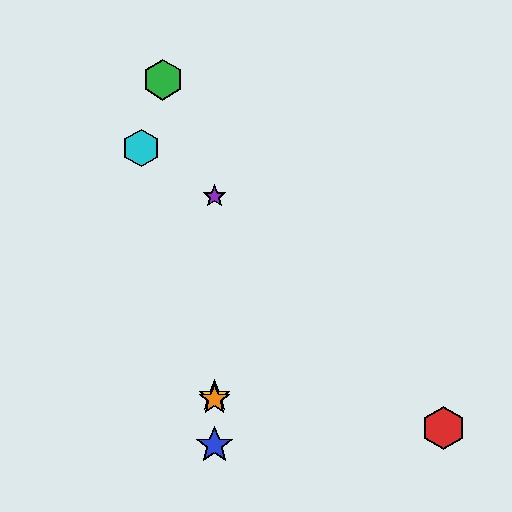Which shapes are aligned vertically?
The blue star, the yellow star, the purple star, the orange star are aligned vertically.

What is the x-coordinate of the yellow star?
The yellow star is at x≈215.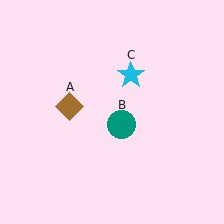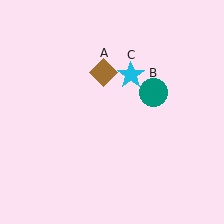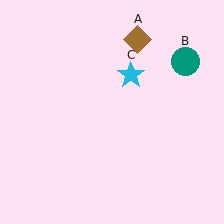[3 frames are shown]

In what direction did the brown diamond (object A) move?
The brown diamond (object A) moved up and to the right.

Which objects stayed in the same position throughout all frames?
Cyan star (object C) remained stationary.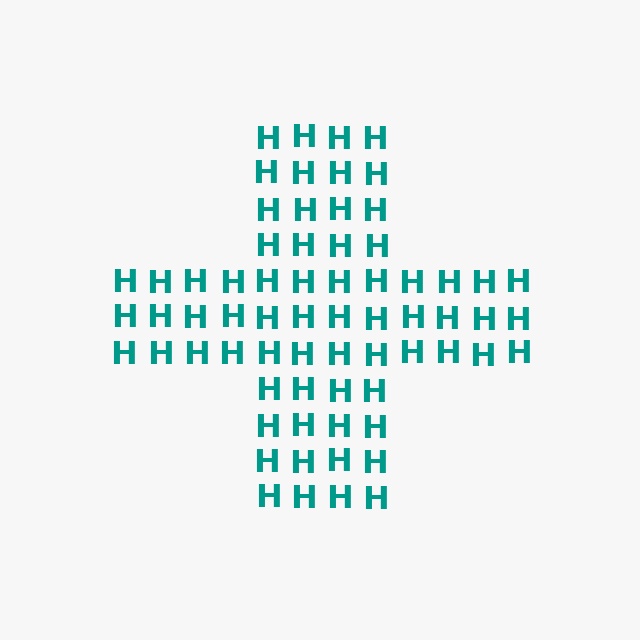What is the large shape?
The large shape is a cross.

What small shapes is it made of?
It is made of small letter H's.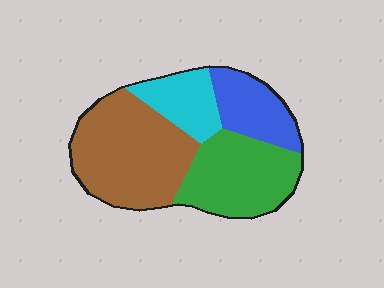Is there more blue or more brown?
Brown.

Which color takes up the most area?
Brown, at roughly 40%.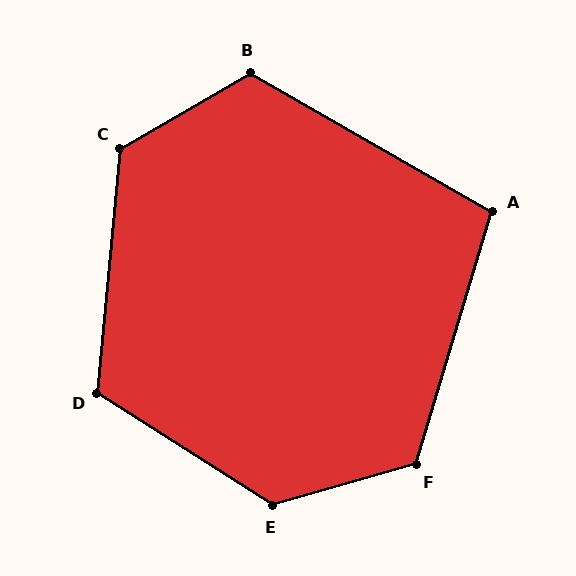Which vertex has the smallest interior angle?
A, at approximately 103 degrees.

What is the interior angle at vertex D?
Approximately 117 degrees (obtuse).